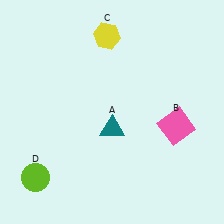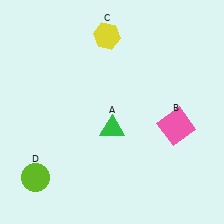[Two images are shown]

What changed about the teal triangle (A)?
In Image 1, A is teal. In Image 2, it changed to green.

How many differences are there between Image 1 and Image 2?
There is 1 difference between the two images.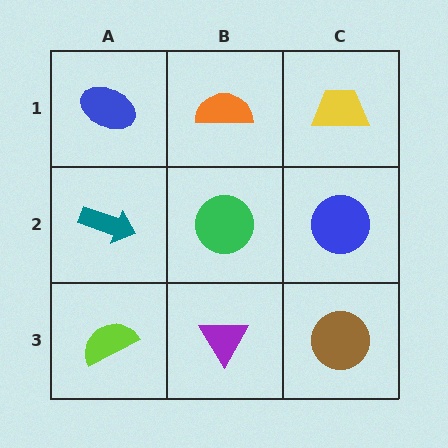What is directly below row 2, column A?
A lime semicircle.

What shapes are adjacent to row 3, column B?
A green circle (row 2, column B), a lime semicircle (row 3, column A), a brown circle (row 3, column C).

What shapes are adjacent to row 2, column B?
An orange semicircle (row 1, column B), a purple triangle (row 3, column B), a teal arrow (row 2, column A), a blue circle (row 2, column C).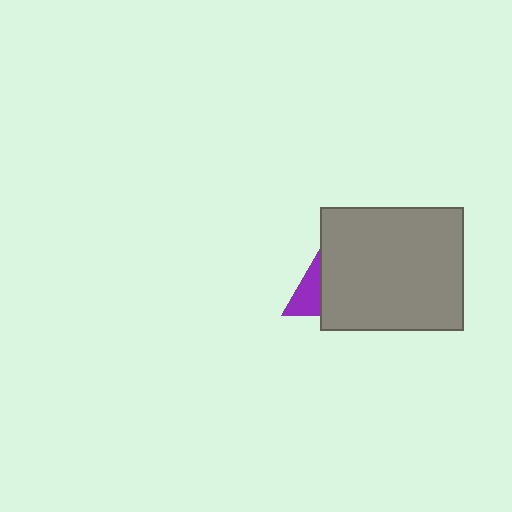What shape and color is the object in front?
The object in front is a gray rectangle.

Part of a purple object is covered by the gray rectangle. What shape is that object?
It is a triangle.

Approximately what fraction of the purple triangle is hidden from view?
Roughly 63% of the purple triangle is hidden behind the gray rectangle.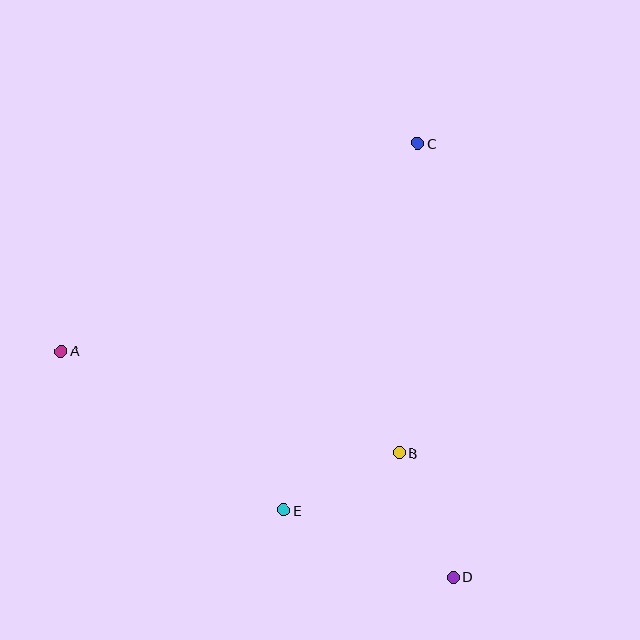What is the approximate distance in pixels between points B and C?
The distance between B and C is approximately 310 pixels.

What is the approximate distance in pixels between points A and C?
The distance between A and C is approximately 413 pixels.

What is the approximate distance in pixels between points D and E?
The distance between D and E is approximately 183 pixels.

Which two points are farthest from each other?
Points A and D are farthest from each other.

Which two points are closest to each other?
Points B and E are closest to each other.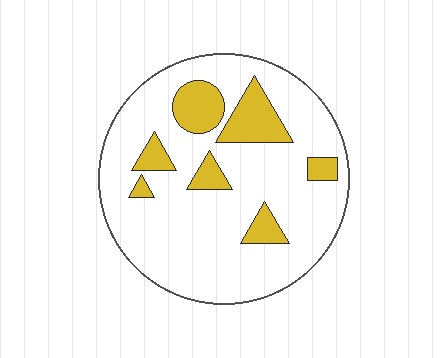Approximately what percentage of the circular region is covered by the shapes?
Approximately 20%.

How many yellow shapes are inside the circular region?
7.